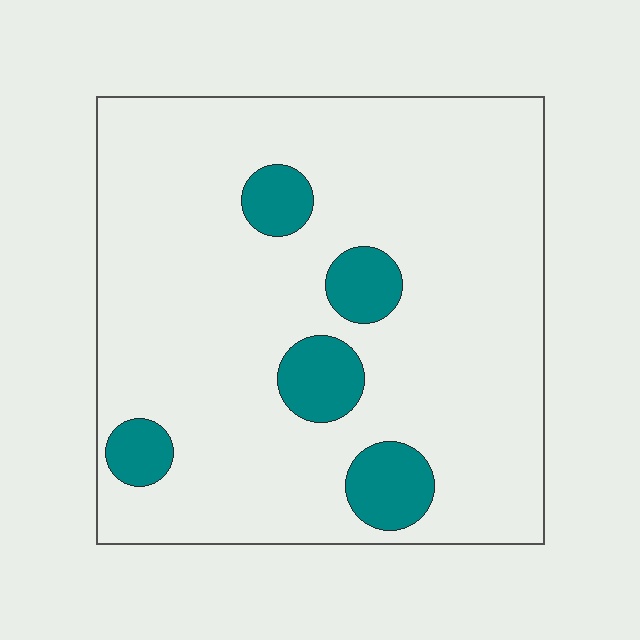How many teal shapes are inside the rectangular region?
5.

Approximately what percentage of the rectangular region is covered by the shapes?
Approximately 10%.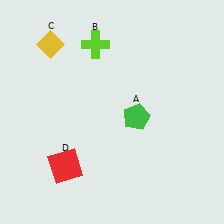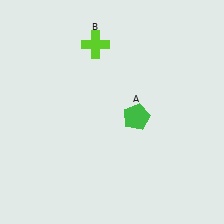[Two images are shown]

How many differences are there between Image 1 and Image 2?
There are 2 differences between the two images.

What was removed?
The yellow diamond (C), the red square (D) were removed in Image 2.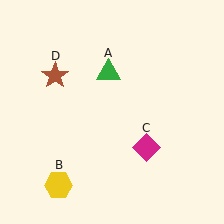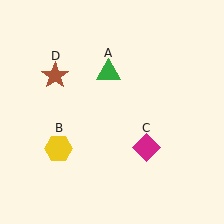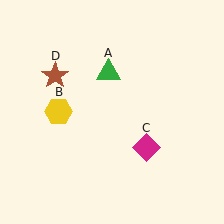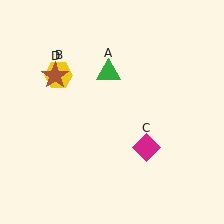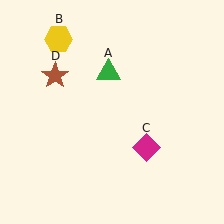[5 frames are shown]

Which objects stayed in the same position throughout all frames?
Green triangle (object A) and magenta diamond (object C) and brown star (object D) remained stationary.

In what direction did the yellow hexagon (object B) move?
The yellow hexagon (object B) moved up.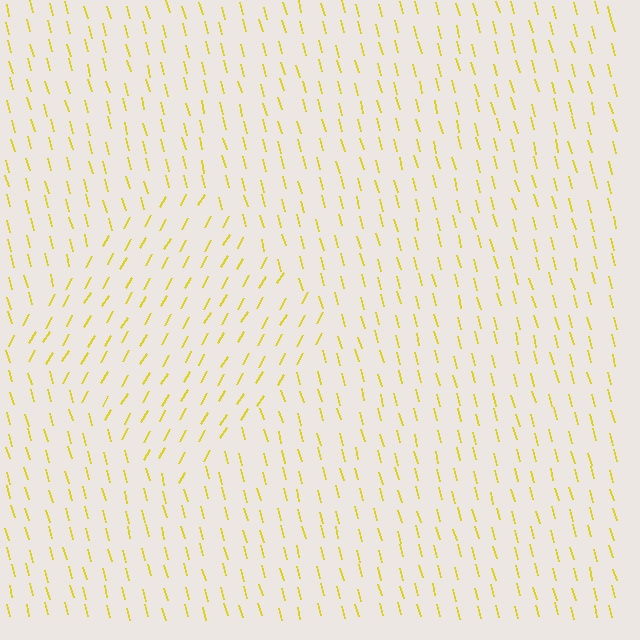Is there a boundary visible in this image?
Yes, there is a texture boundary formed by a change in line orientation.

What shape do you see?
I see a diamond.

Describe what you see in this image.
The image is filled with small yellow line segments. A diamond region in the image has lines oriented differently from the surrounding lines, creating a visible texture boundary.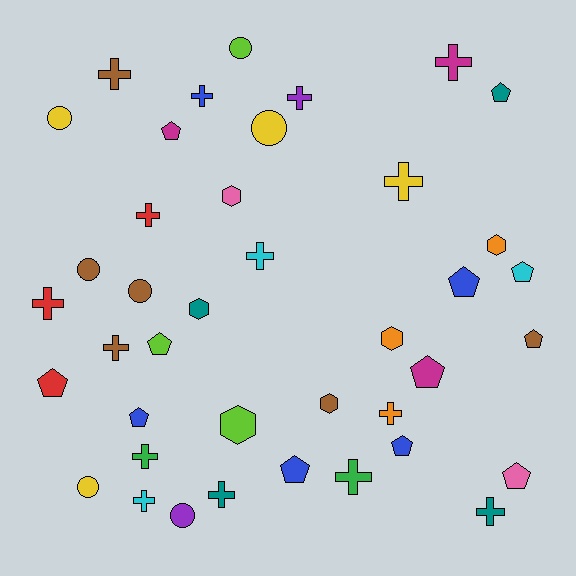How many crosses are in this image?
There are 15 crosses.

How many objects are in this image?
There are 40 objects.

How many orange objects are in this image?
There are 3 orange objects.